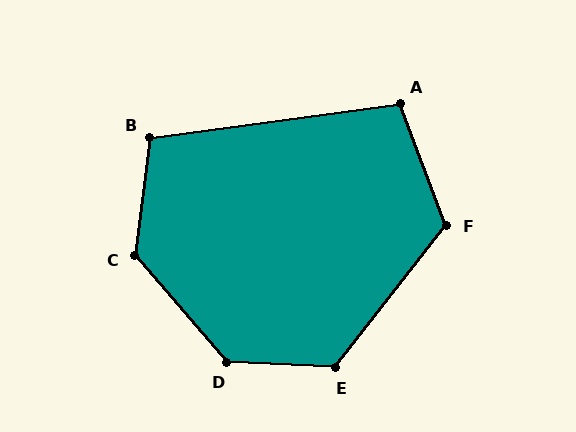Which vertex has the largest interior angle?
D, at approximately 134 degrees.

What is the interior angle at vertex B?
Approximately 105 degrees (obtuse).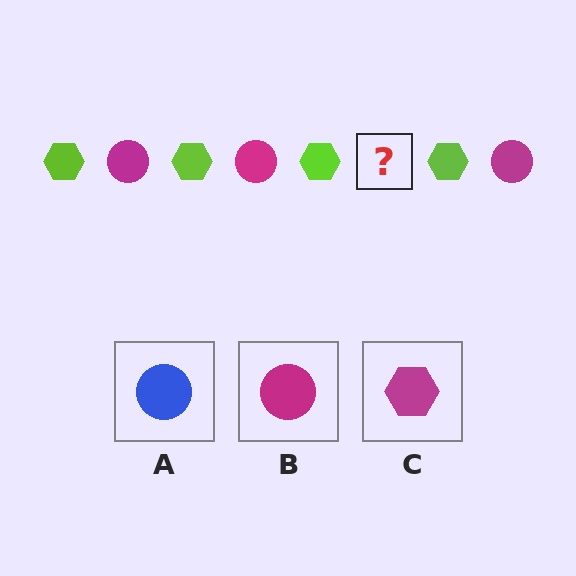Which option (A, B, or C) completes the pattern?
B.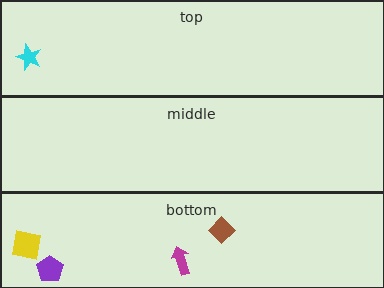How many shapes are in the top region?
1.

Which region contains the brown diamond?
The bottom region.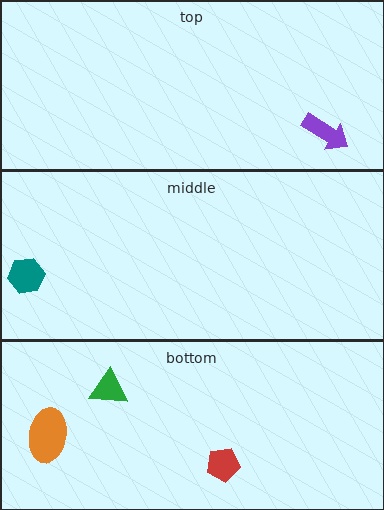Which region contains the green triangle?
The bottom region.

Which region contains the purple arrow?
The top region.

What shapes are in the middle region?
The teal hexagon.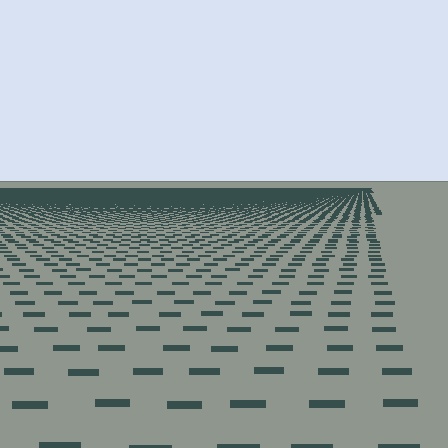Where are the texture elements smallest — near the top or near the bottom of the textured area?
Near the top.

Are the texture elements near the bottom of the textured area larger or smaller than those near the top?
Larger. Near the bottom, elements are closer to the viewer and appear at a bigger on-screen size.